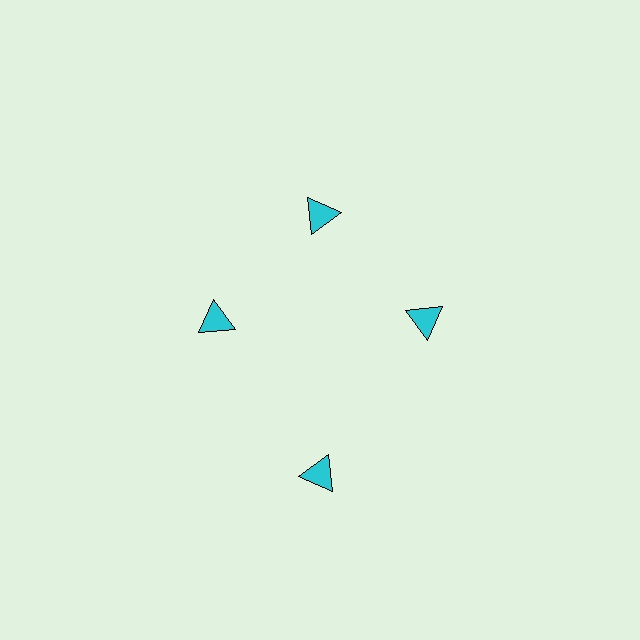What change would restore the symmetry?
The symmetry would be restored by moving it inward, back onto the ring so that all 4 triangles sit at equal angles and equal distance from the center.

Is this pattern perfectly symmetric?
No. The 4 cyan triangles are arranged in a ring, but one element near the 6 o'clock position is pushed outward from the center, breaking the 4-fold rotational symmetry.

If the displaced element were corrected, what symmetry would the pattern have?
It would have 4-fold rotational symmetry — the pattern would map onto itself every 90 degrees.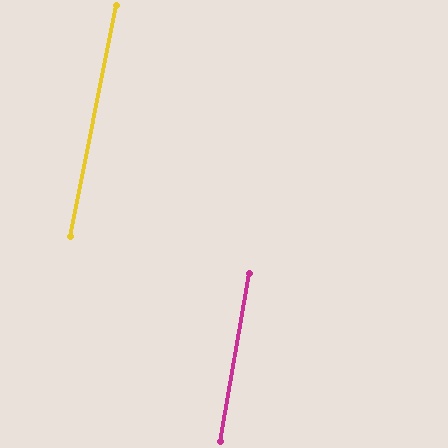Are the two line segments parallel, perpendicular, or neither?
Parallel — their directions differ by only 1.1°.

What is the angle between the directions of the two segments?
Approximately 1 degree.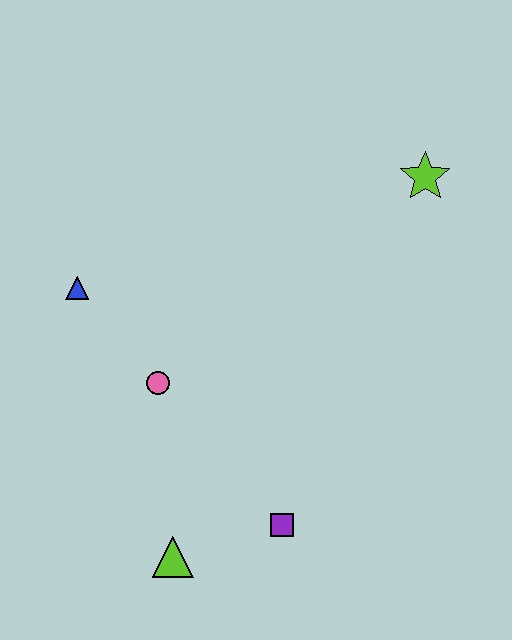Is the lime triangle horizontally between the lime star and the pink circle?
Yes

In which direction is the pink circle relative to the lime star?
The pink circle is to the left of the lime star.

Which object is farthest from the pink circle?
The lime star is farthest from the pink circle.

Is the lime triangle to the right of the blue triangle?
Yes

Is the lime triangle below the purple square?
Yes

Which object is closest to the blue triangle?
The pink circle is closest to the blue triangle.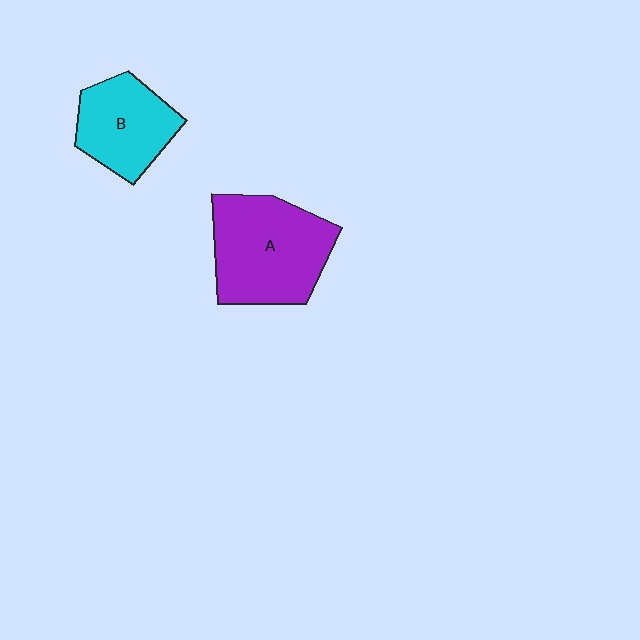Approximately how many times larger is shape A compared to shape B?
Approximately 1.5 times.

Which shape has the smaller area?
Shape B (cyan).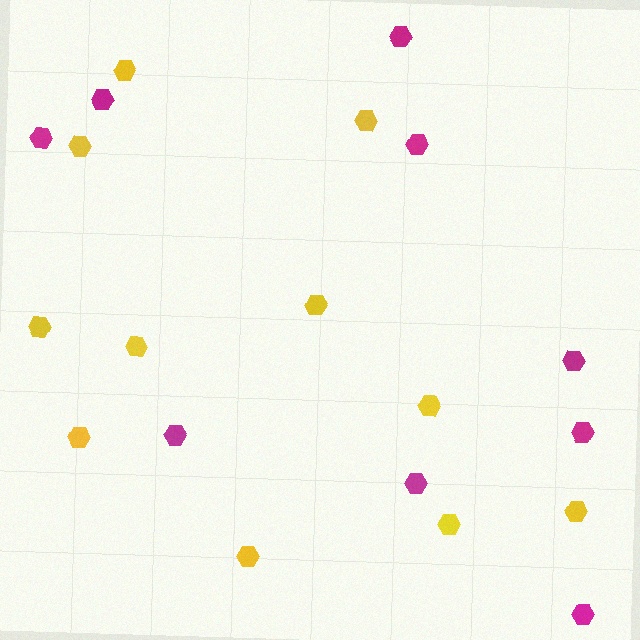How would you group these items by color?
There are 2 groups: one group of yellow hexagons (11) and one group of magenta hexagons (9).